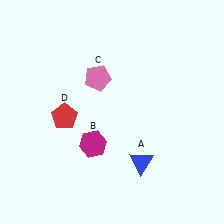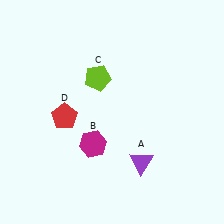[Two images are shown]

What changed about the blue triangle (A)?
In Image 1, A is blue. In Image 2, it changed to purple.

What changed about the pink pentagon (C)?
In Image 1, C is pink. In Image 2, it changed to lime.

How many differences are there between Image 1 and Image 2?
There are 2 differences between the two images.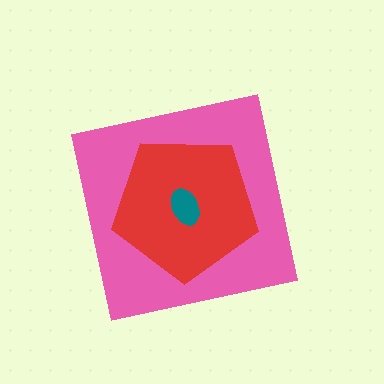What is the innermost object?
The teal ellipse.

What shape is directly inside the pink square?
The red pentagon.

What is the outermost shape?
The pink square.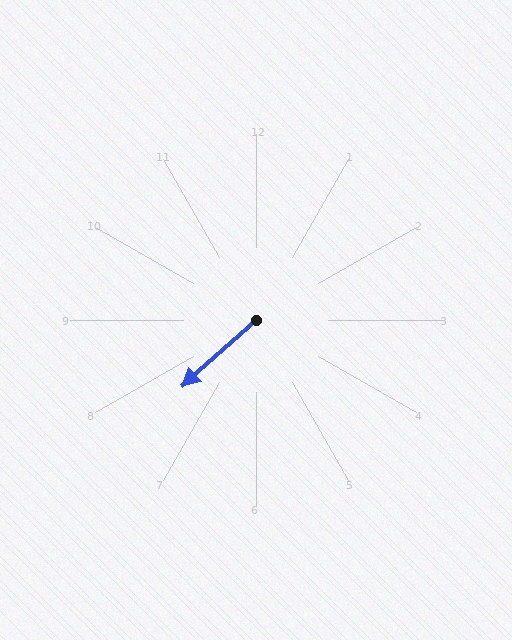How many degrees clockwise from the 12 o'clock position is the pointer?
Approximately 228 degrees.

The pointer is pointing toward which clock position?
Roughly 8 o'clock.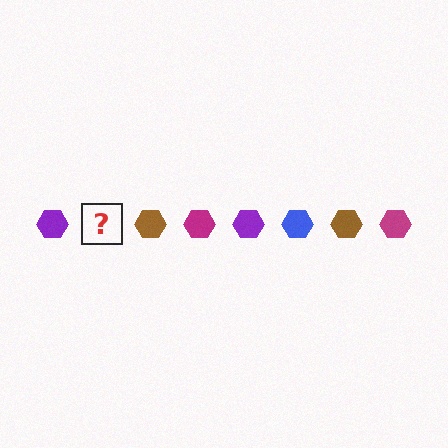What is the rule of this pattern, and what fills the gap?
The rule is that the pattern cycles through purple, blue, brown, magenta hexagons. The gap should be filled with a blue hexagon.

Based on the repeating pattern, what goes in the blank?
The blank should be a blue hexagon.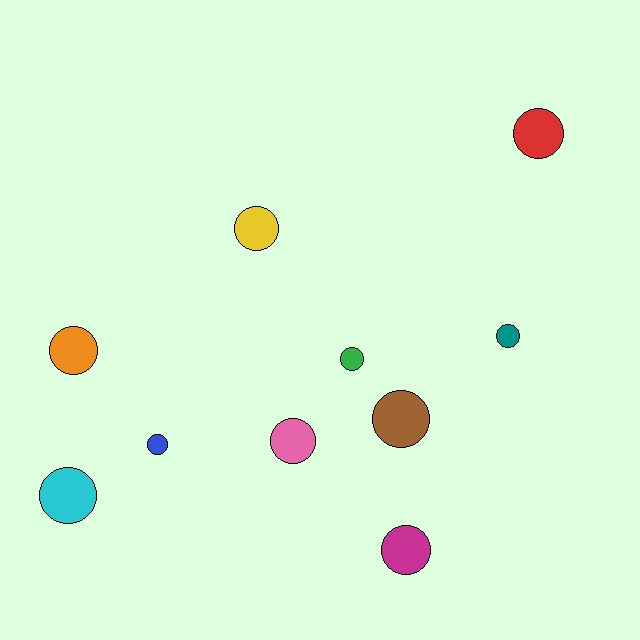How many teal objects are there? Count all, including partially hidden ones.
There is 1 teal object.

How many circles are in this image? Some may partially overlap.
There are 10 circles.